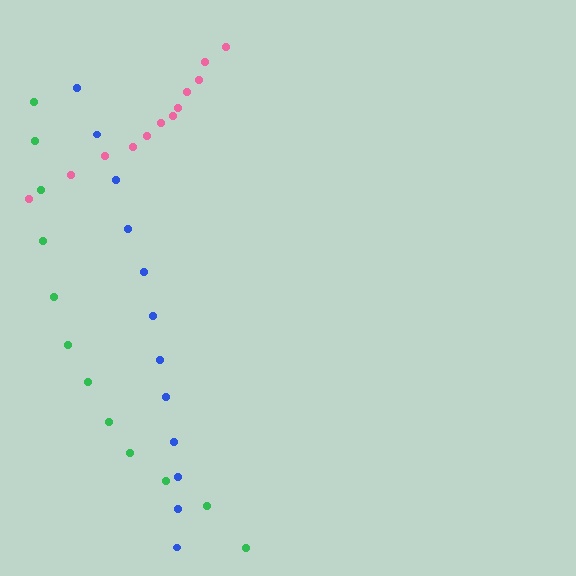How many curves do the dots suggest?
There are 3 distinct paths.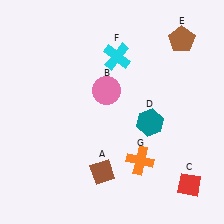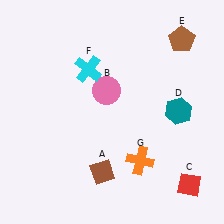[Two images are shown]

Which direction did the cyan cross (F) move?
The cyan cross (F) moved left.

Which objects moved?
The objects that moved are: the teal hexagon (D), the cyan cross (F).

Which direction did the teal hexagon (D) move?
The teal hexagon (D) moved right.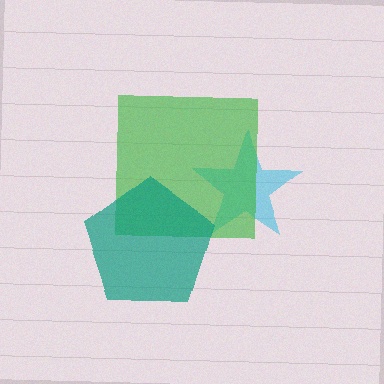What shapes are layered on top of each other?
The layered shapes are: a cyan star, a green square, a teal pentagon.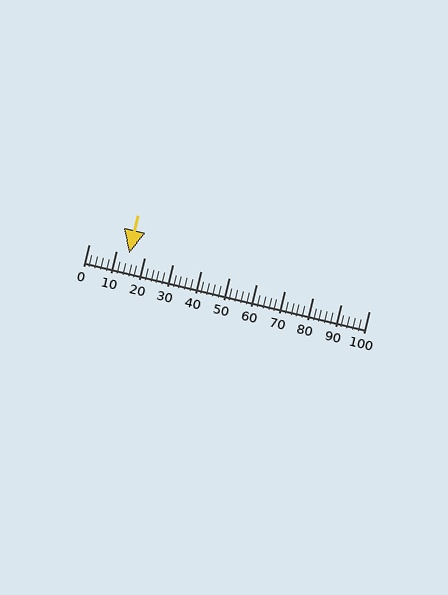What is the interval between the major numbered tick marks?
The major tick marks are spaced 10 units apart.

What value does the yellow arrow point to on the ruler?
The yellow arrow points to approximately 14.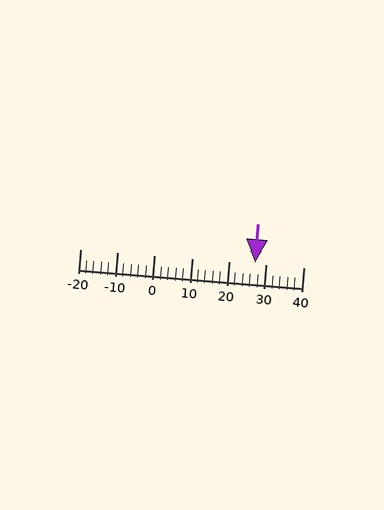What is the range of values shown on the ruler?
The ruler shows values from -20 to 40.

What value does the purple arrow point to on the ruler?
The purple arrow points to approximately 27.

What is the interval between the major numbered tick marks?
The major tick marks are spaced 10 units apart.